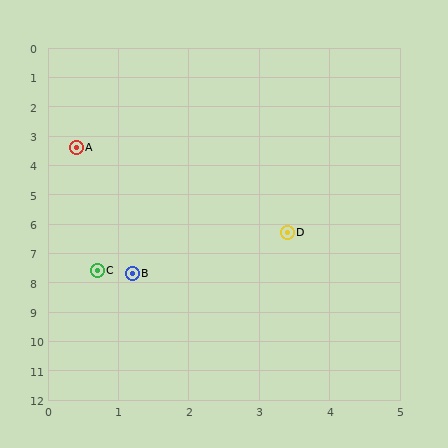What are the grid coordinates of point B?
Point B is at approximately (1.2, 7.7).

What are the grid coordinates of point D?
Point D is at approximately (3.4, 6.3).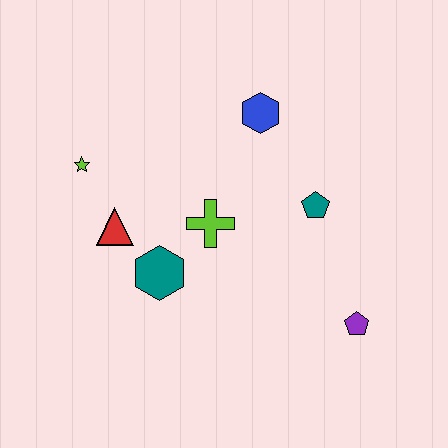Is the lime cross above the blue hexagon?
No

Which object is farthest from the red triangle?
The purple pentagon is farthest from the red triangle.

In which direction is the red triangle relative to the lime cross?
The red triangle is to the left of the lime cross.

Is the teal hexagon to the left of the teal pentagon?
Yes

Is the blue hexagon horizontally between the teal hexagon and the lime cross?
No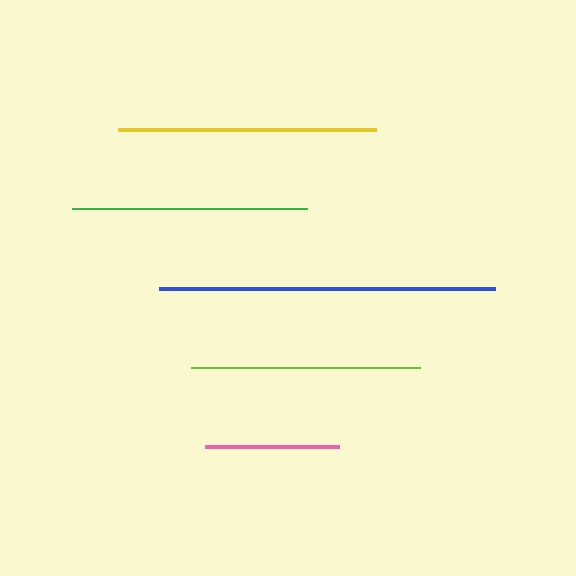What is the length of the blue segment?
The blue segment is approximately 336 pixels long.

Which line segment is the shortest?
The pink line is the shortest at approximately 134 pixels.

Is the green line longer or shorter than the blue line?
The blue line is longer than the green line.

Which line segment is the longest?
The blue line is the longest at approximately 336 pixels.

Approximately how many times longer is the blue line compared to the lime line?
The blue line is approximately 1.5 times the length of the lime line.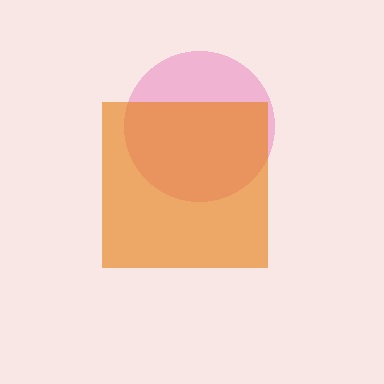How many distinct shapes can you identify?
There are 2 distinct shapes: a pink circle, an orange square.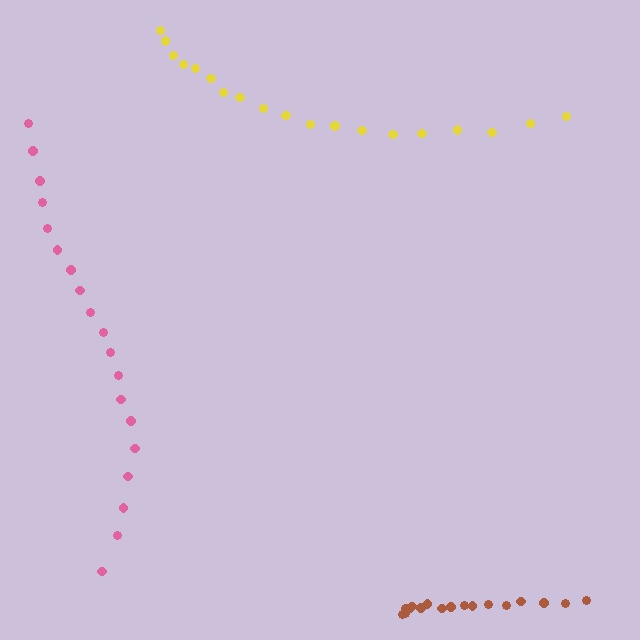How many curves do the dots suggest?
There are 3 distinct paths.